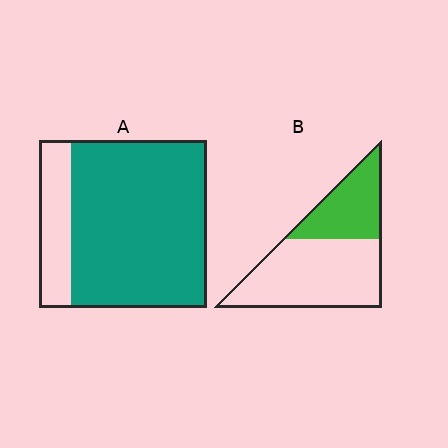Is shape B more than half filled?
No.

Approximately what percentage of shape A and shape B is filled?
A is approximately 80% and B is approximately 35%.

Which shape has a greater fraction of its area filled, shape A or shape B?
Shape A.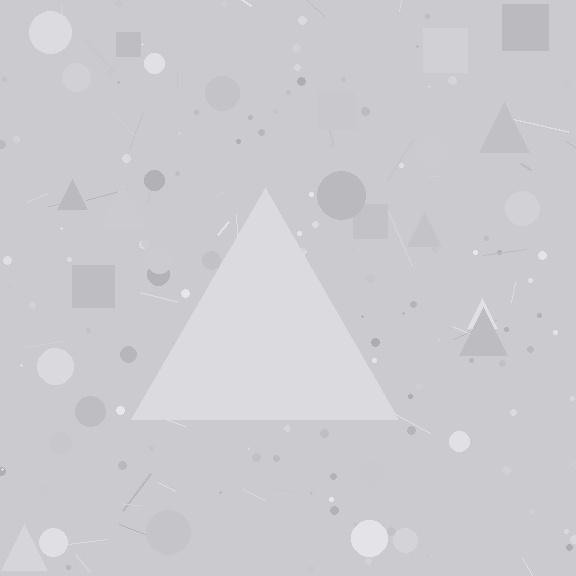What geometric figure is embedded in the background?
A triangle is embedded in the background.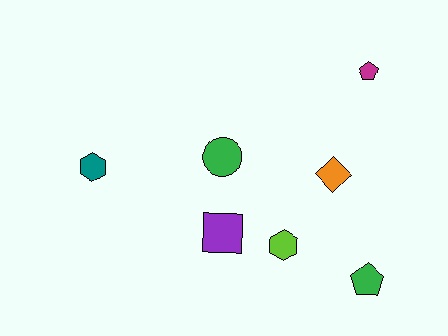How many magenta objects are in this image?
There is 1 magenta object.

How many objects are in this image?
There are 7 objects.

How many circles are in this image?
There is 1 circle.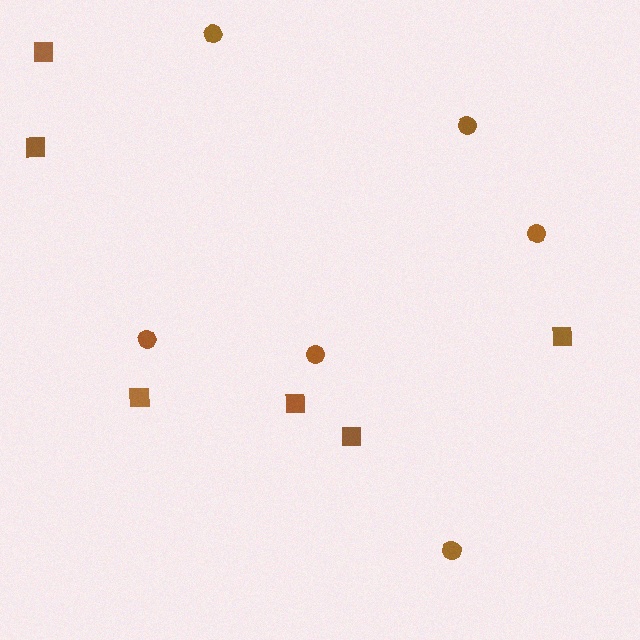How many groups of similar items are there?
There are 2 groups: one group of circles (6) and one group of squares (6).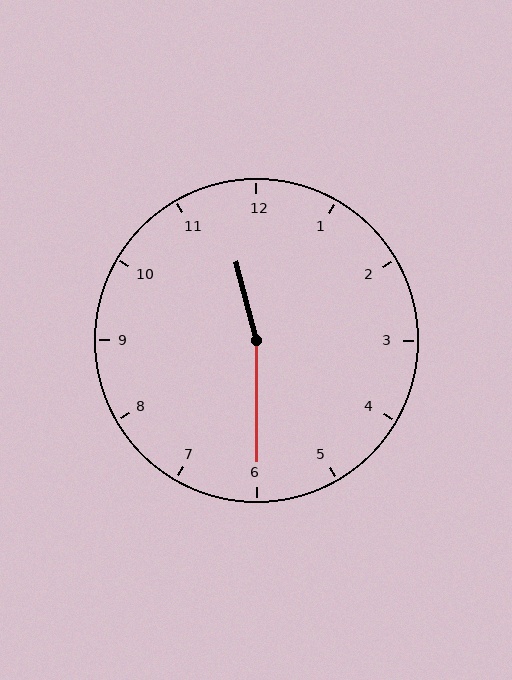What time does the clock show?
11:30.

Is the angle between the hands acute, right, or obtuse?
It is obtuse.